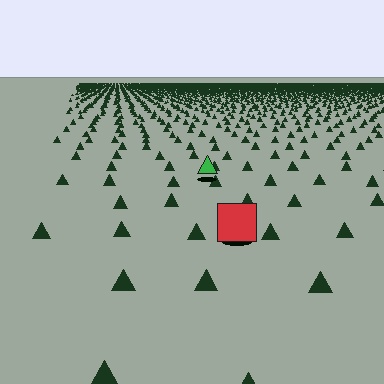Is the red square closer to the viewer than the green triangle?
Yes. The red square is closer — you can tell from the texture gradient: the ground texture is coarser near it.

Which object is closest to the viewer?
The red square is closest. The texture marks near it are larger and more spread out.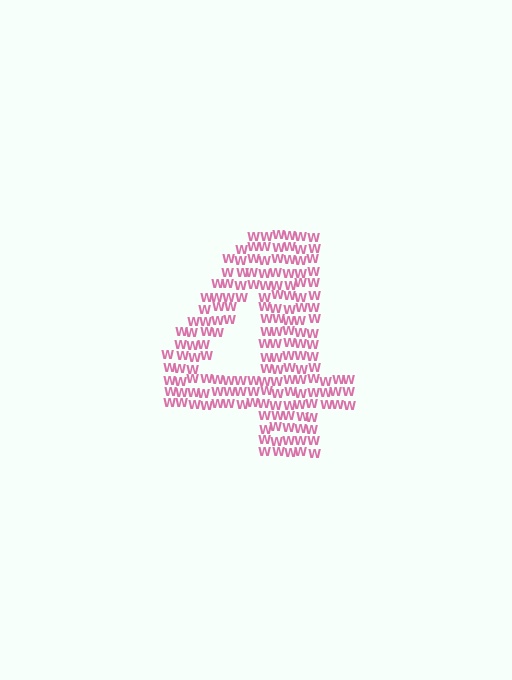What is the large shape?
The large shape is the digit 4.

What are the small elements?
The small elements are letter W's.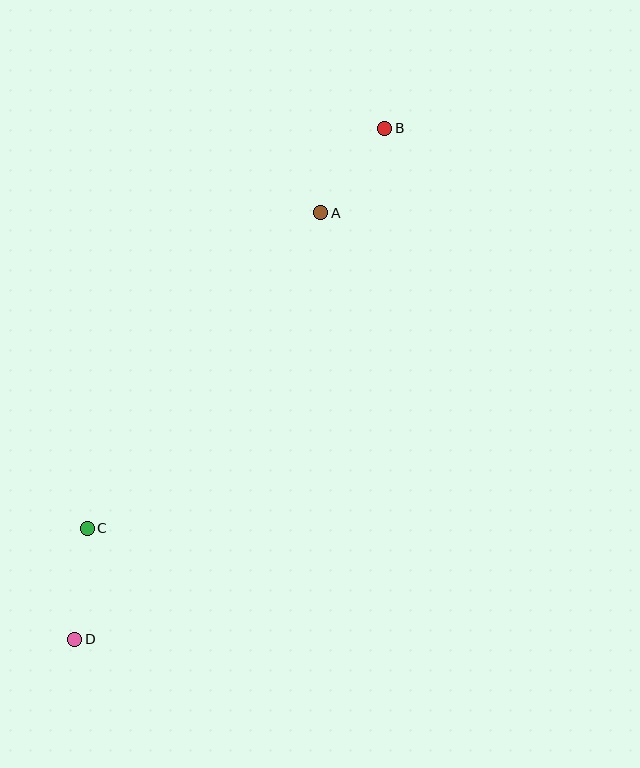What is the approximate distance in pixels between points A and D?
The distance between A and D is approximately 492 pixels.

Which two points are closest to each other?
Points A and B are closest to each other.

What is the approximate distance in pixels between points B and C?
The distance between B and C is approximately 499 pixels.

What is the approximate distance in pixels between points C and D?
The distance between C and D is approximately 111 pixels.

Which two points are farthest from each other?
Points B and D are farthest from each other.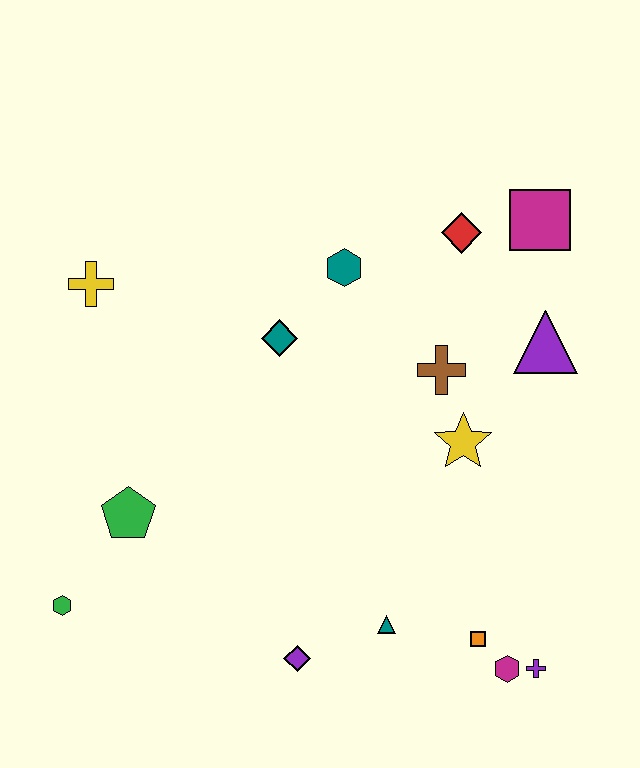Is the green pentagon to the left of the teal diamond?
Yes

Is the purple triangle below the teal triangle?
No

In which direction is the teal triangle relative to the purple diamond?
The teal triangle is to the right of the purple diamond.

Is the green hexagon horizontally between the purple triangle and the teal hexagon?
No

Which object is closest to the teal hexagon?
The teal diamond is closest to the teal hexagon.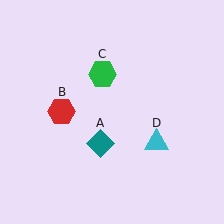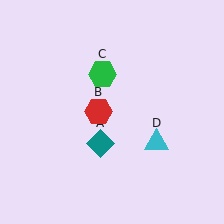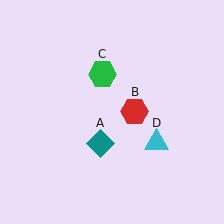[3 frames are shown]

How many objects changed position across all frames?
1 object changed position: red hexagon (object B).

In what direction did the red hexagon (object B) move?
The red hexagon (object B) moved right.